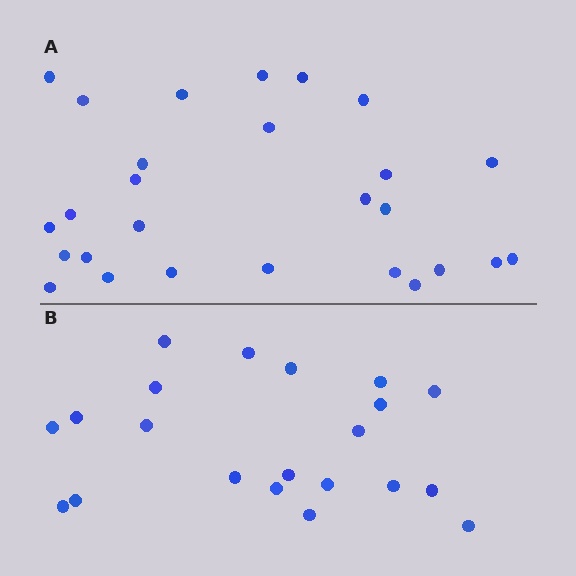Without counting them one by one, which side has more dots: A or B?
Region A (the top region) has more dots.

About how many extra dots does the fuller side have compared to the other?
Region A has about 6 more dots than region B.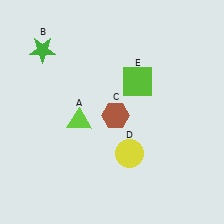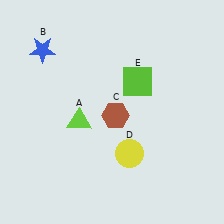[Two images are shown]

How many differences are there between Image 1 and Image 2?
There is 1 difference between the two images.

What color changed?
The star (B) changed from green in Image 1 to blue in Image 2.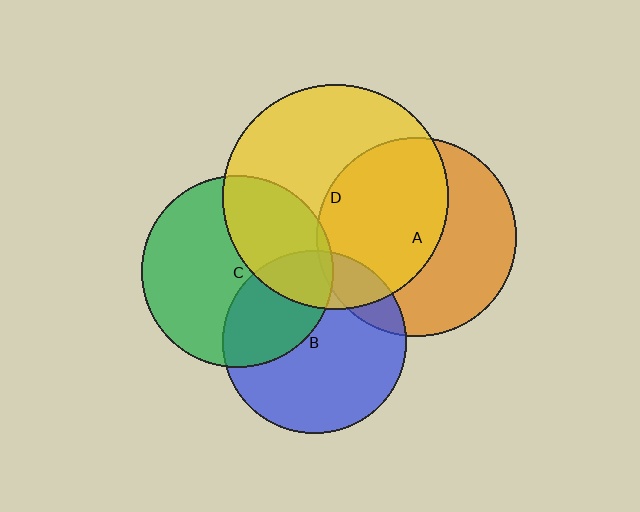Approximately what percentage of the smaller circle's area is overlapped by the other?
Approximately 35%.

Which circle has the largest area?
Circle D (yellow).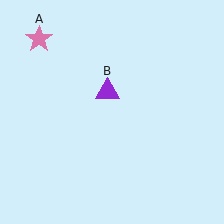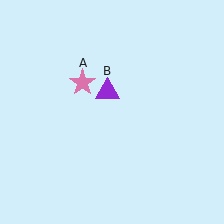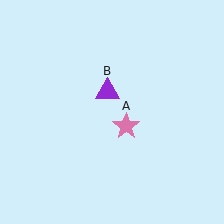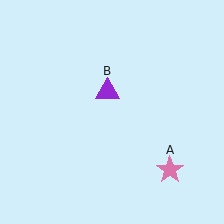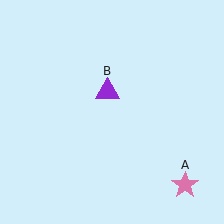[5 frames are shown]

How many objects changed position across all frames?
1 object changed position: pink star (object A).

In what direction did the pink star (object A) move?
The pink star (object A) moved down and to the right.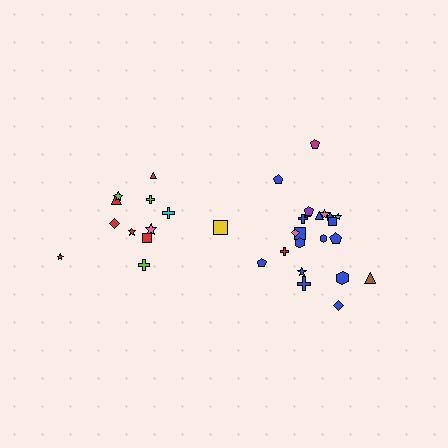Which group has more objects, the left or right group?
The right group.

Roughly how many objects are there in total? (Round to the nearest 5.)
Roughly 35 objects in total.